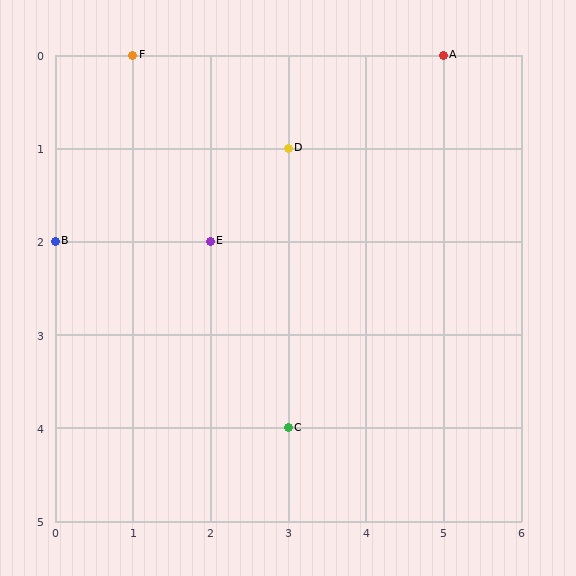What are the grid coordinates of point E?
Point E is at grid coordinates (2, 2).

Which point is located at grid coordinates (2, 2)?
Point E is at (2, 2).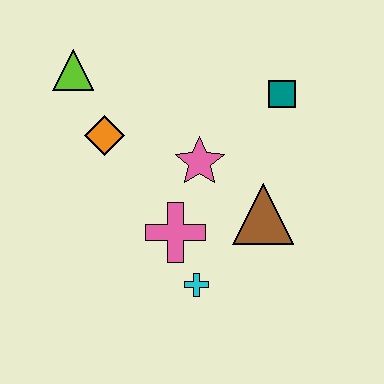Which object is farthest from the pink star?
The lime triangle is farthest from the pink star.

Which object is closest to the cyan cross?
The pink cross is closest to the cyan cross.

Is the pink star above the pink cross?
Yes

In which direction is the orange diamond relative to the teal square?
The orange diamond is to the left of the teal square.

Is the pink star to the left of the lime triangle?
No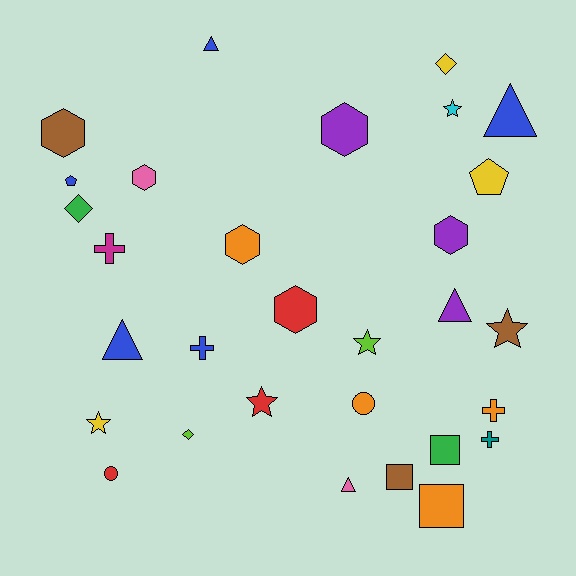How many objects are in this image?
There are 30 objects.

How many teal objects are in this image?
There is 1 teal object.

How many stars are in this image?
There are 5 stars.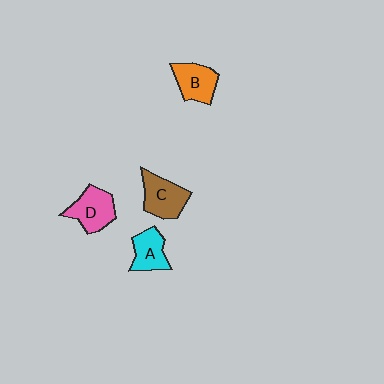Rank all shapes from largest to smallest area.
From largest to smallest: D (pink), C (brown), B (orange), A (cyan).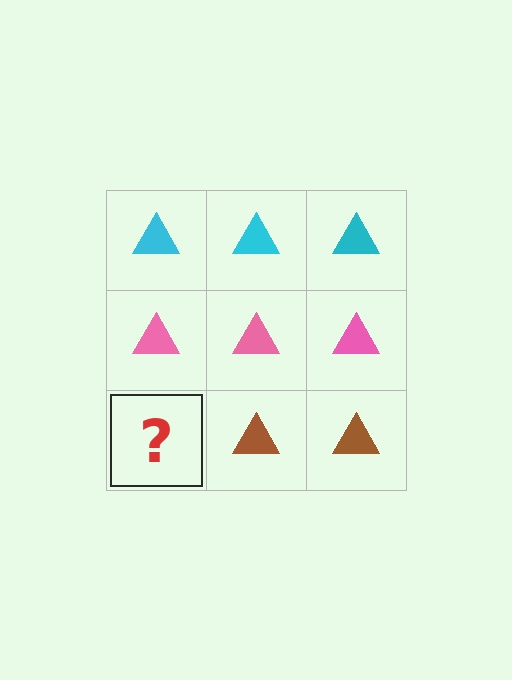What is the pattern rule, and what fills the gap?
The rule is that each row has a consistent color. The gap should be filled with a brown triangle.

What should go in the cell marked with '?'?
The missing cell should contain a brown triangle.